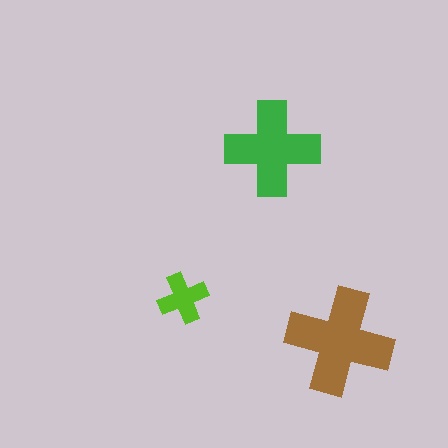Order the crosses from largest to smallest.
the brown one, the green one, the lime one.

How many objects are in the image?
There are 3 objects in the image.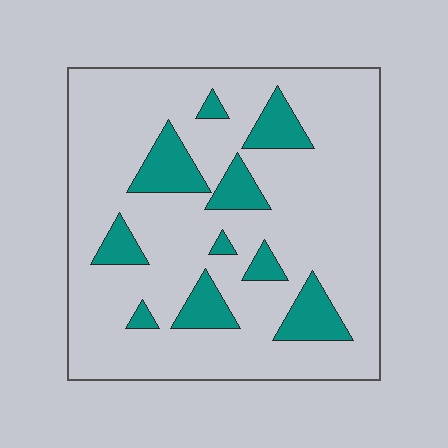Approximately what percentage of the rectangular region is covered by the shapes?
Approximately 15%.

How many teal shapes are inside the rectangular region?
10.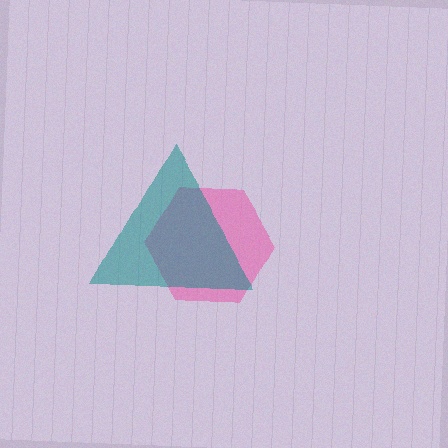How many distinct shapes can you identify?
There are 2 distinct shapes: a pink hexagon, a teal triangle.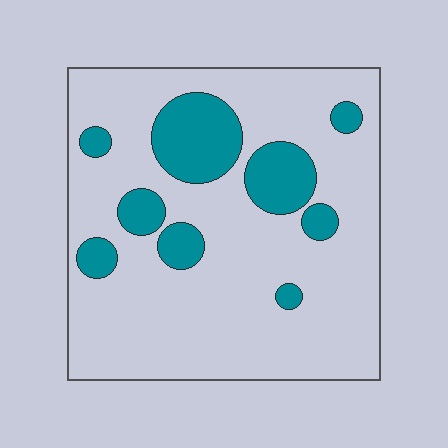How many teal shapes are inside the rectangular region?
9.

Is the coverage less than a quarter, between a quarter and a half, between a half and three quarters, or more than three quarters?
Less than a quarter.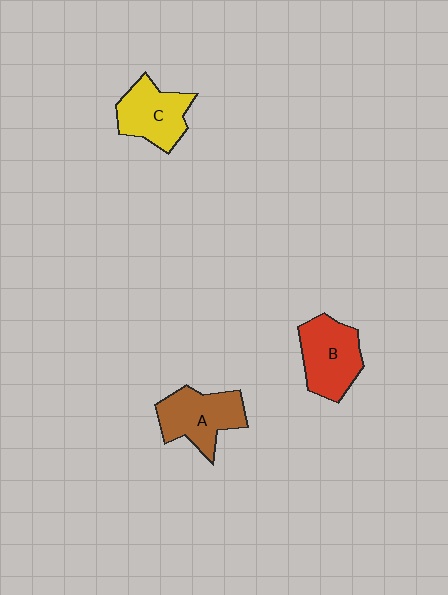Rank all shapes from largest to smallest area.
From largest to smallest: A (brown), B (red), C (yellow).